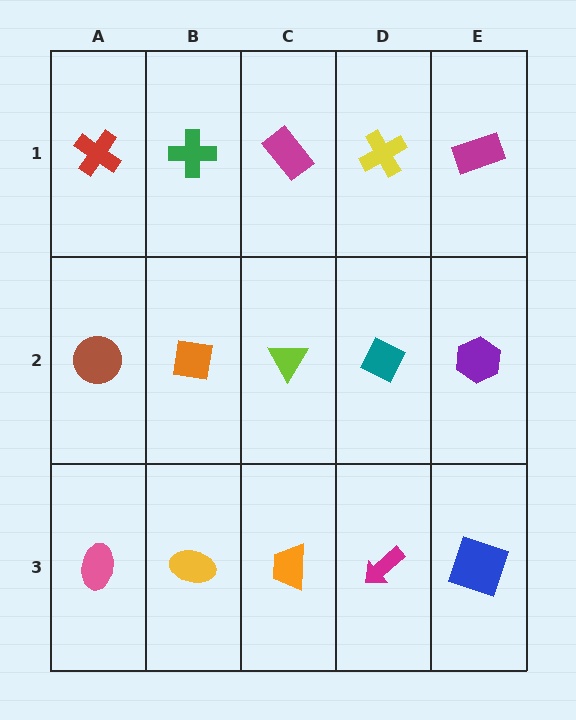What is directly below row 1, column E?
A purple hexagon.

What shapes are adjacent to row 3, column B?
An orange square (row 2, column B), a pink ellipse (row 3, column A), an orange trapezoid (row 3, column C).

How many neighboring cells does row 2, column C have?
4.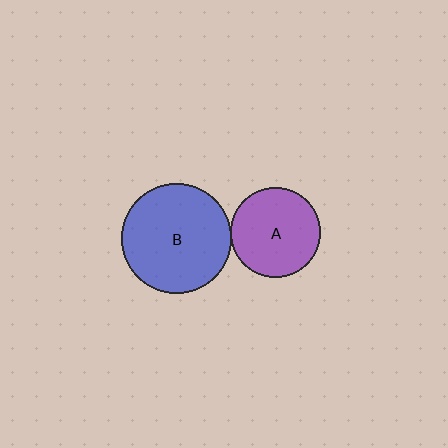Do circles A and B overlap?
Yes.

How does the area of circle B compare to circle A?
Approximately 1.5 times.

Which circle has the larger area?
Circle B (blue).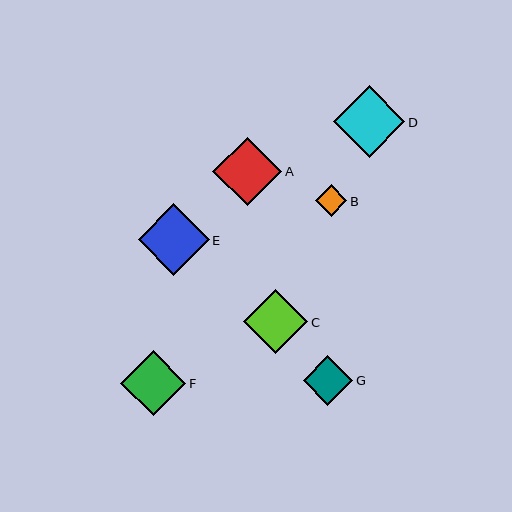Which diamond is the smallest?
Diamond B is the smallest with a size of approximately 31 pixels.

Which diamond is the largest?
Diamond D is the largest with a size of approximately 71 pixels.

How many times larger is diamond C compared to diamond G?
Diamond C is approximately 1.3 times the size of diamond G.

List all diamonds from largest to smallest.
From largest to smallest: D, E, A, F, C, G, B.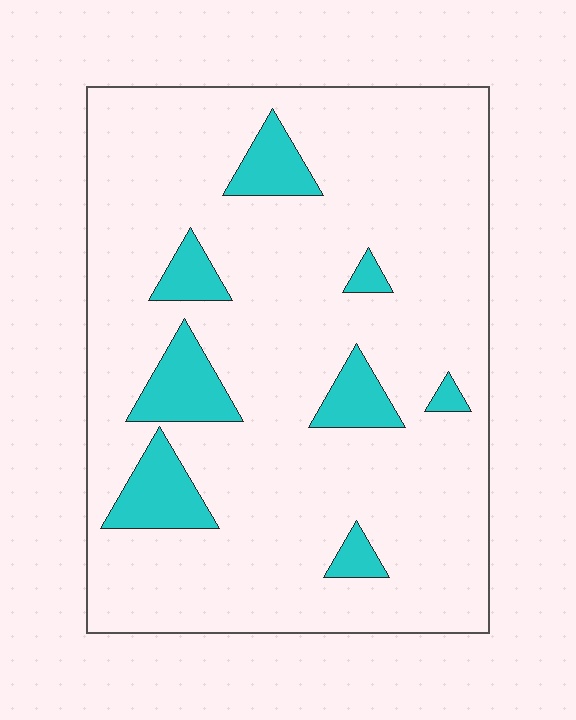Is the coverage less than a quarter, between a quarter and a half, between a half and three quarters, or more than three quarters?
Less than a quarter.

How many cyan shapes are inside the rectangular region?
8.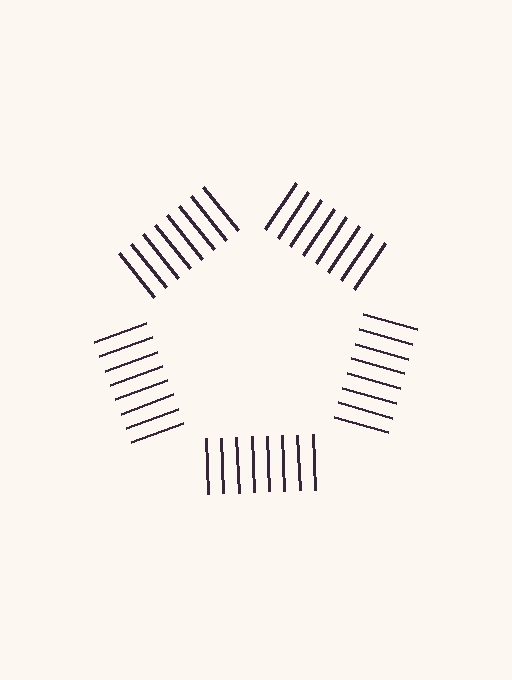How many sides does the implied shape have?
5 sides — the line-ends trace a pentagon.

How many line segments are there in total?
40 — 8 along each of the 5 edges.